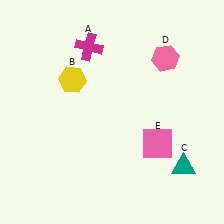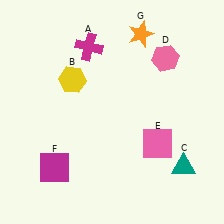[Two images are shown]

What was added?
A magenta square (F), an orange star (G) were added in Image 2.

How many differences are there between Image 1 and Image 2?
There are 2 differences between the two images.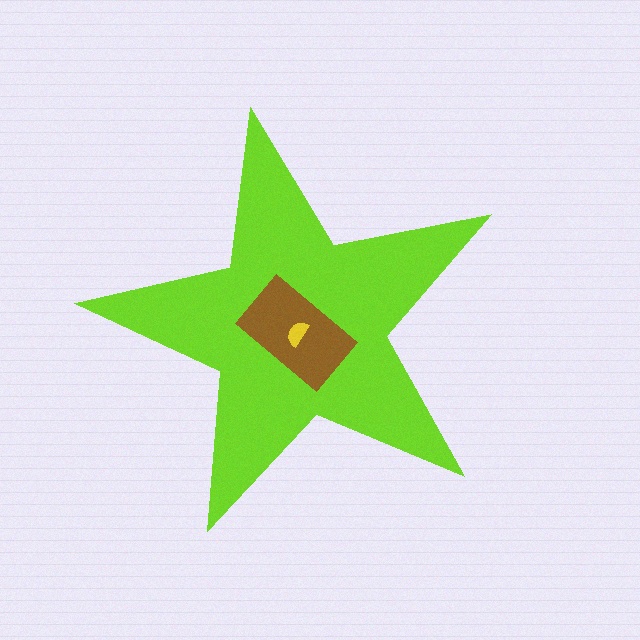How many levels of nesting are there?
3.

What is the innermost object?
The yellow semicircle.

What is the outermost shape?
The lime star.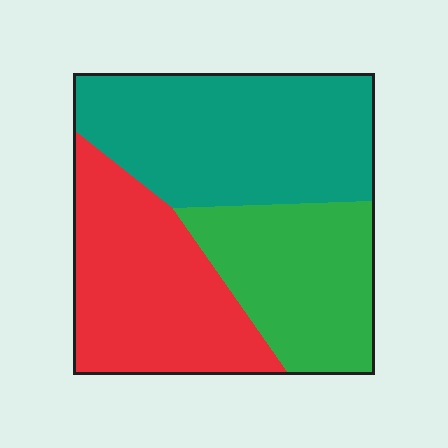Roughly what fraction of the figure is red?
Red covers about 35% of the figure.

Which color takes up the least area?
Green, at roughly 25%.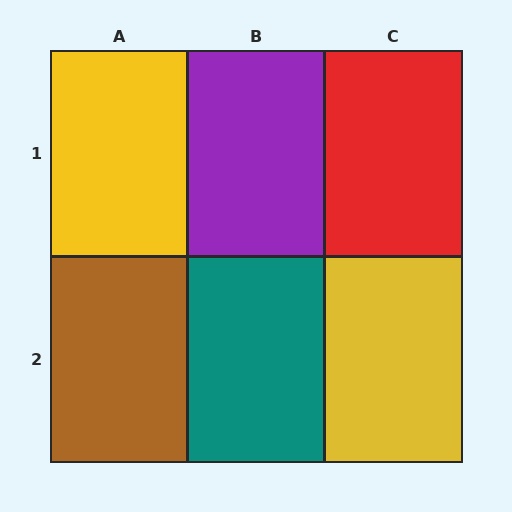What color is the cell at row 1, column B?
Purple.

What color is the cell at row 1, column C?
Red.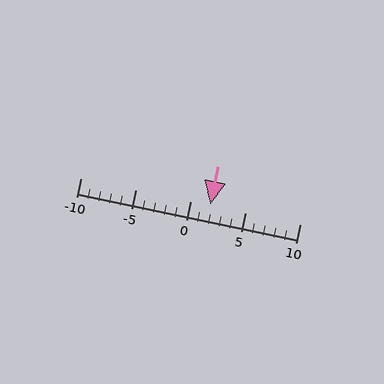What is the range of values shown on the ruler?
The ruler shows values from -10 to 10.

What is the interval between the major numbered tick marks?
The major tick marks are spaced 5 units apart.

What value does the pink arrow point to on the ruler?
The pink arrow points to approximately 2.